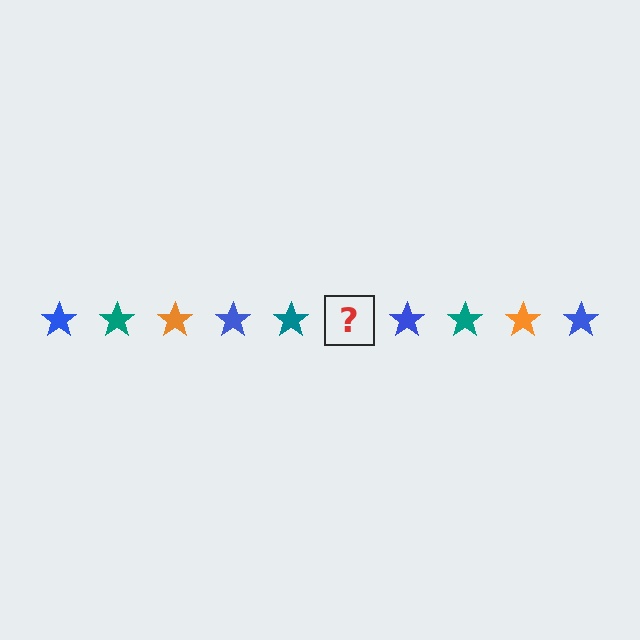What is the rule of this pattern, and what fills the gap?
The rule is that the pattern cycles through blue, teal, orange stars. The gap should be filled with an orange star.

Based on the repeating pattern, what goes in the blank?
The blank should be an orange star.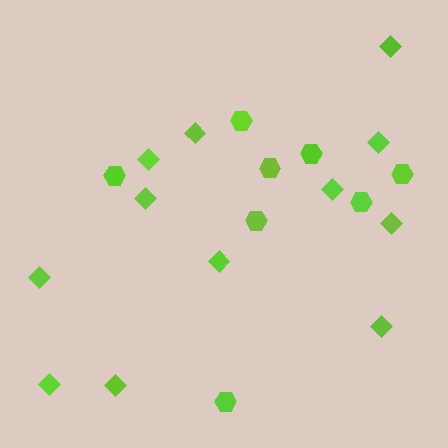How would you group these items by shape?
There are 2 groups: one group of diamonds (12) and one group of hexagons (8).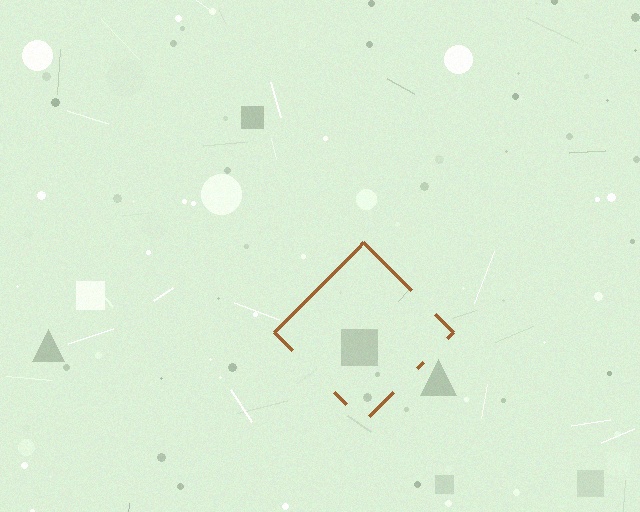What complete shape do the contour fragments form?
The contour fragments form a diamond.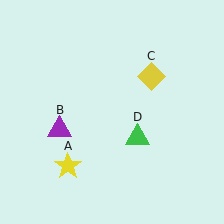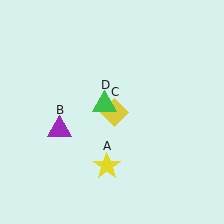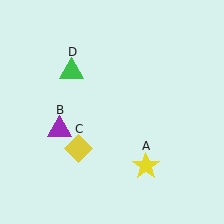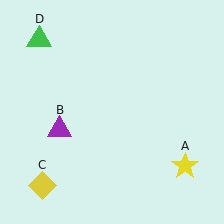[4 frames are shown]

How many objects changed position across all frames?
3 objects changed position: yellow star (object A), yellow diamond (object C), green triangle (object D).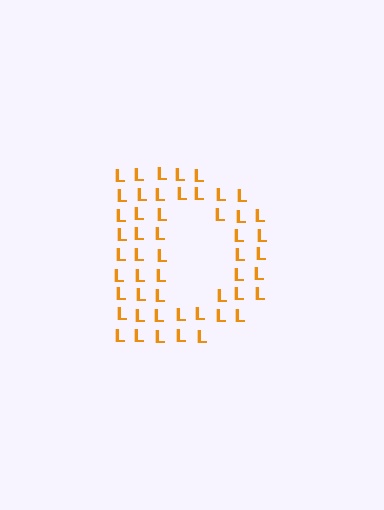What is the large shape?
The large shape is the letter D.